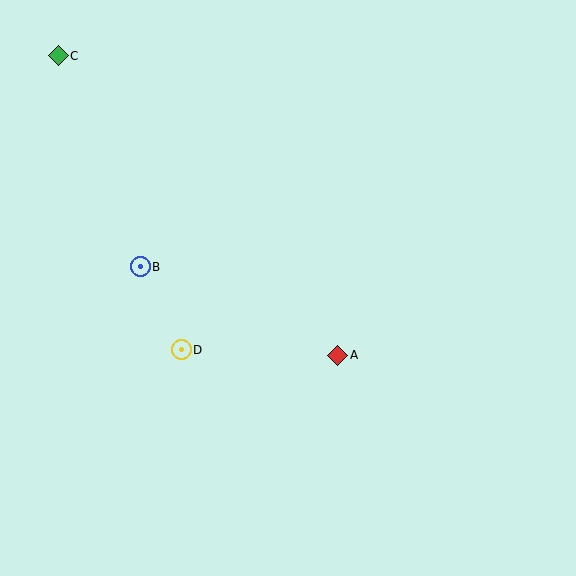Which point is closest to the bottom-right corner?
Point A is closest to the bottom-right corner.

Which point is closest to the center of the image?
Point A at (338, 355) is closest to the center.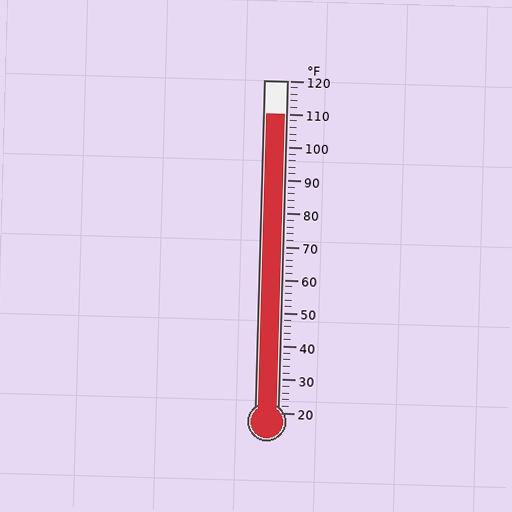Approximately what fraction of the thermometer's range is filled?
The thermometer is filled to approximately 90% of its range.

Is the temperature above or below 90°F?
The temperature is above 90°F.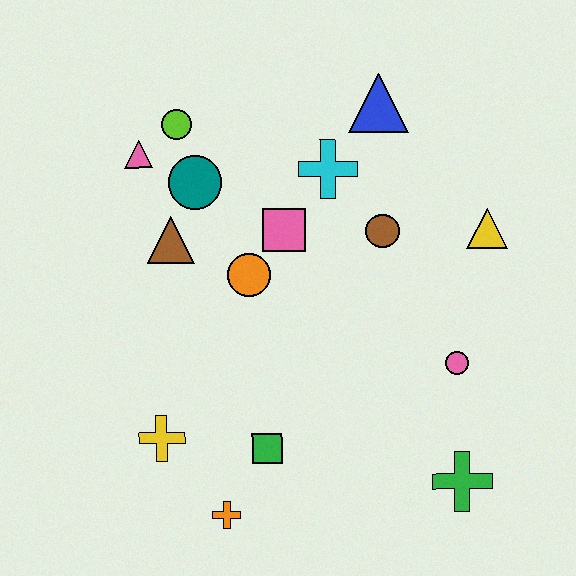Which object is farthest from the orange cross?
The blue triangle is farthest from the orange cross.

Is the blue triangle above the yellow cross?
Yes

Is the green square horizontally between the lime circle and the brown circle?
Yes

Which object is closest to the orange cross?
The green square is closest to the orange cross.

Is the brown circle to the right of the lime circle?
Yes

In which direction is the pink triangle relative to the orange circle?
The pink triangle is above the orange circle.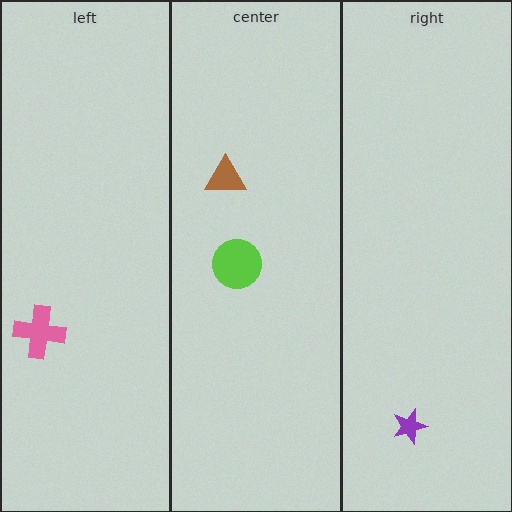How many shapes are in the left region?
1.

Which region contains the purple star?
The right region.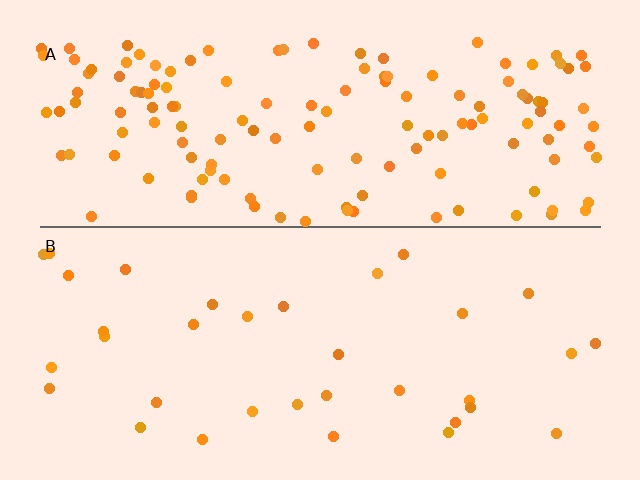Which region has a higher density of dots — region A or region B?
A (the top).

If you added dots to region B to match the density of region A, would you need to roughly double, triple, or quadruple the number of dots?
Approximately quadruple.